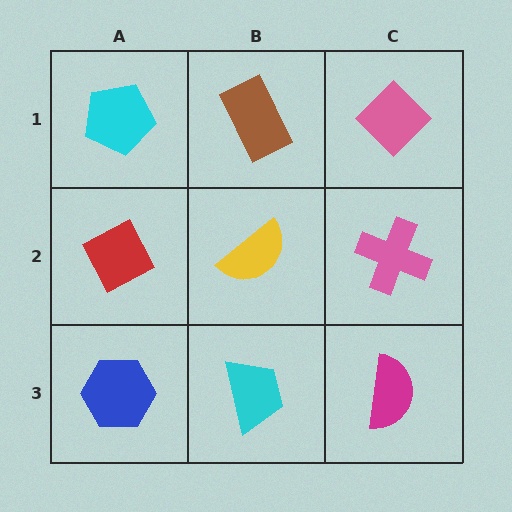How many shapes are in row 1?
3 shapes.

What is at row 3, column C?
A magenta semicircle.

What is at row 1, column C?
A pink diamond.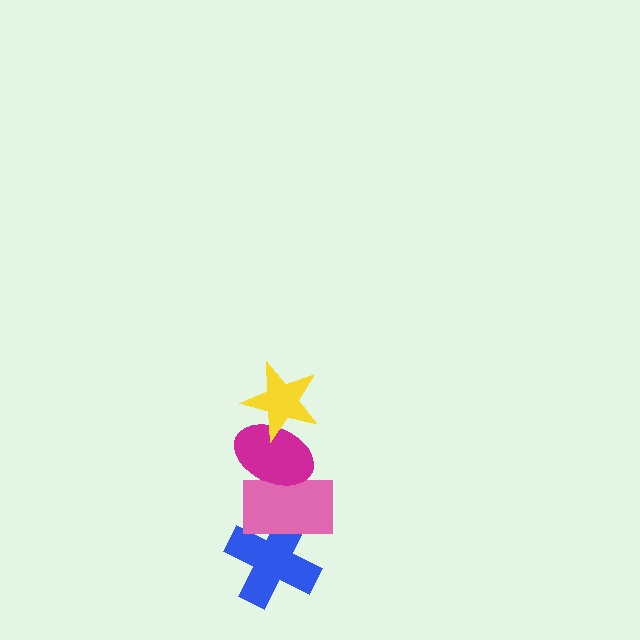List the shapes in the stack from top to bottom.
From top to bottom: the yellow star, the magenta ellipse, the pink rectangle, the blue cross.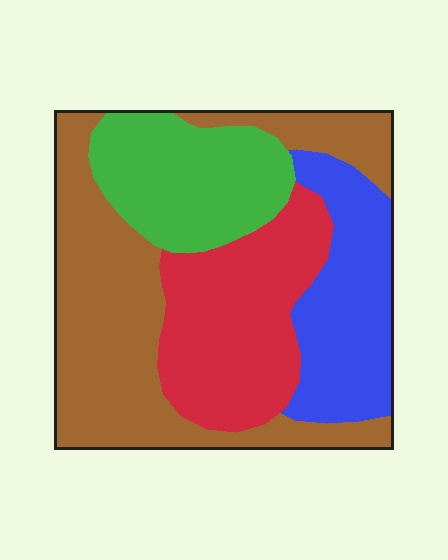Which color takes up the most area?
Brown, at roughly 40%.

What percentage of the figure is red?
Red covers roughly 25% of the figure.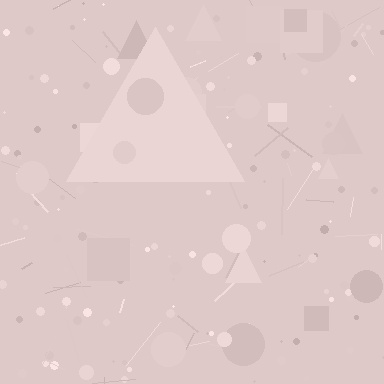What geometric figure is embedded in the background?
A triangle is embedded in the background.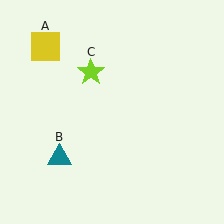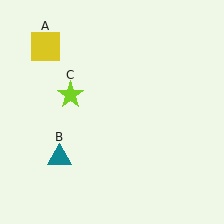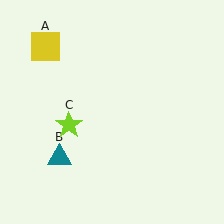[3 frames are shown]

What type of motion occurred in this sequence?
The lime star (object C) rotated counterclockwise around the center of the scene.